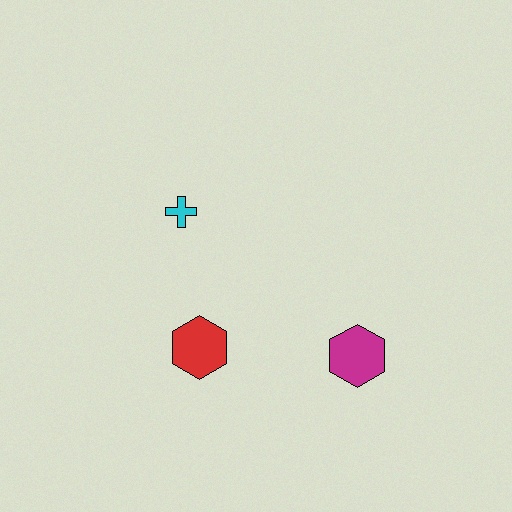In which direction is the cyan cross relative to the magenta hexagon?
The cyan cross is to the left of the magenta hexagon.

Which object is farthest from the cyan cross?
The magenta hexagon is farthest from the cyan cross.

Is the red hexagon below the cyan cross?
Yes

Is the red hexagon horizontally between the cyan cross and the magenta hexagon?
Yes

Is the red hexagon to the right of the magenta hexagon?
No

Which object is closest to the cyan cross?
The red hexagon is closest to the cyan cross.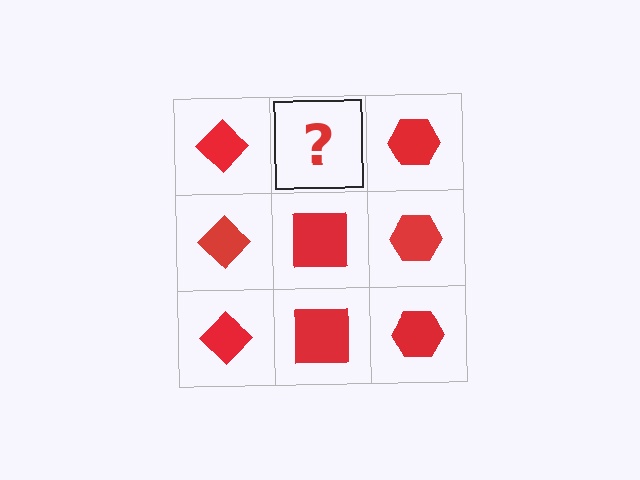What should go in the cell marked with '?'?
The missing cell should contain a red square.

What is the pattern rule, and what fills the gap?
The rule is that each column has a consistent shape. The gap should be filled with a red square.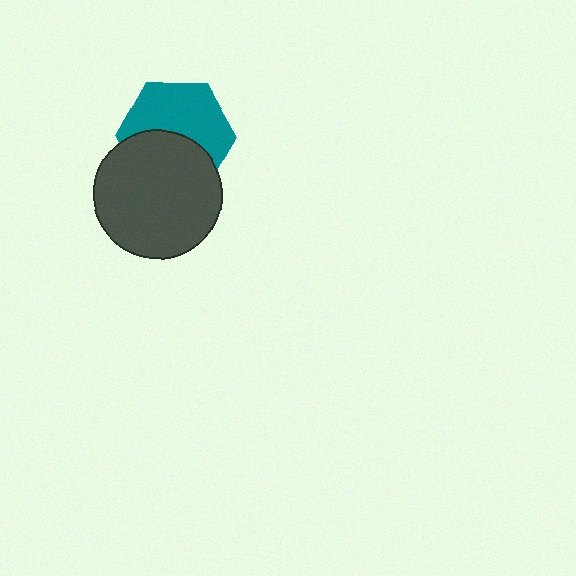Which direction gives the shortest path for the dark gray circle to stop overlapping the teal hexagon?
Moving down gives the shortest separation.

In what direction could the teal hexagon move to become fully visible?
The teal hexagon could move up. That would shift it out from behind the dark gray circle entirely.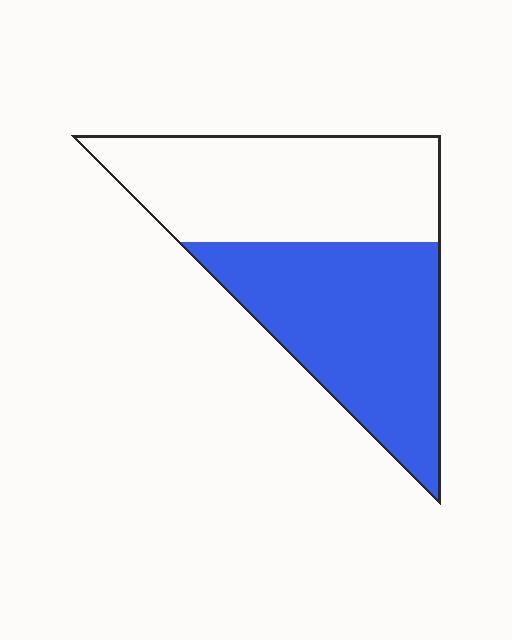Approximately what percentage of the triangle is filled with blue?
Approximately 50%.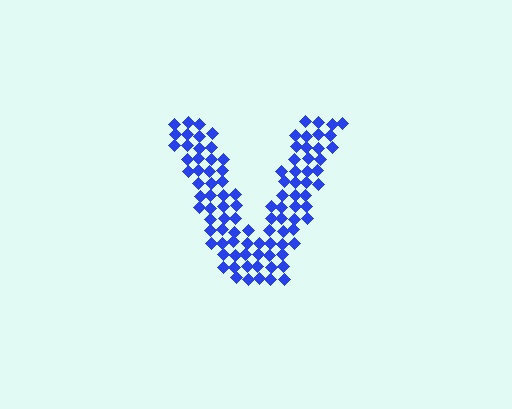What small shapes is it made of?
It is made of small diamonds.